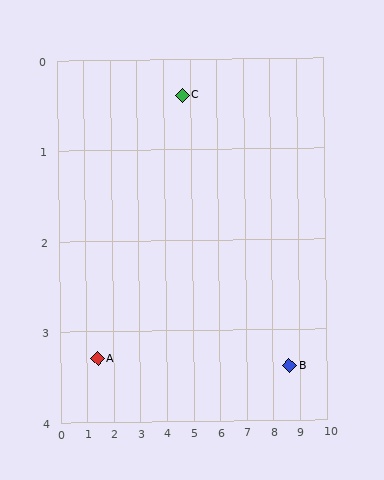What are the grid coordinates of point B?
Point B is at approximately (8.6, 3.4).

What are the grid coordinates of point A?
Point A is at approximately (1.4, 3.3).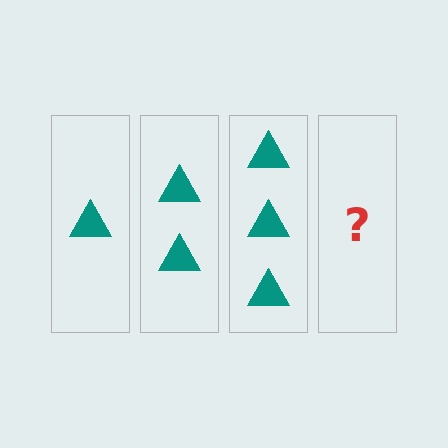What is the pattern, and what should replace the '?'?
The pattern is that each step adds one more triangle. The '?' should be 4 triangles.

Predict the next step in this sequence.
The next step is 4 triangles.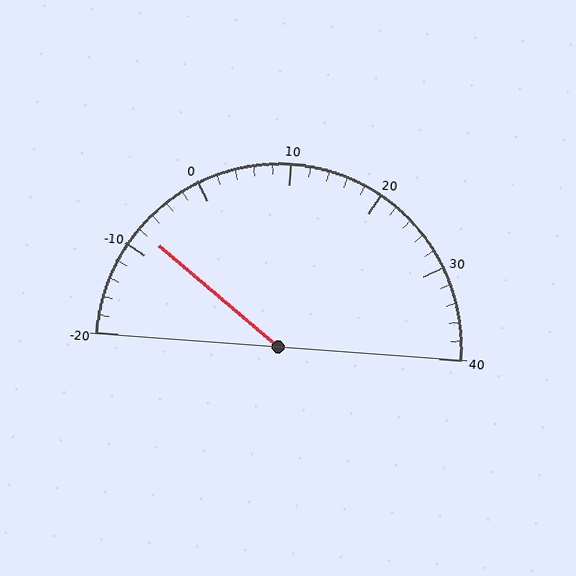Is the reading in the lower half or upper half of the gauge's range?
The reading is in the lower half of the range (-20 to 40).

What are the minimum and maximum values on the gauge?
The gauge ranges from -20 to 40.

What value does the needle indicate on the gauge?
The needle indicates approximately -8.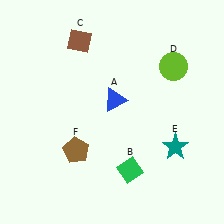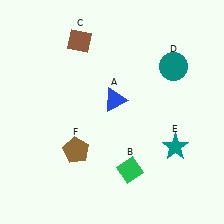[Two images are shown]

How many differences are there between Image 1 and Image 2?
There is 1 difference between the two images.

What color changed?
The circle (D) changed from lime in Image 1 to teal in Image 2.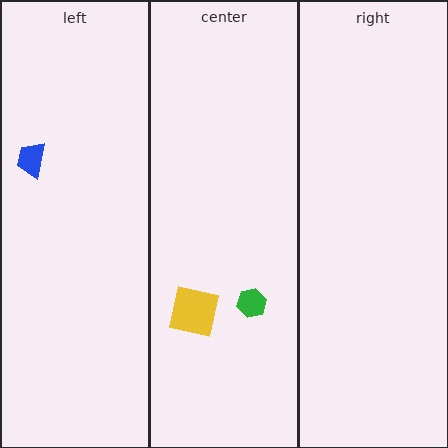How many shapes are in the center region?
2.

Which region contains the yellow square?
The center region.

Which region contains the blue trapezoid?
The left region.